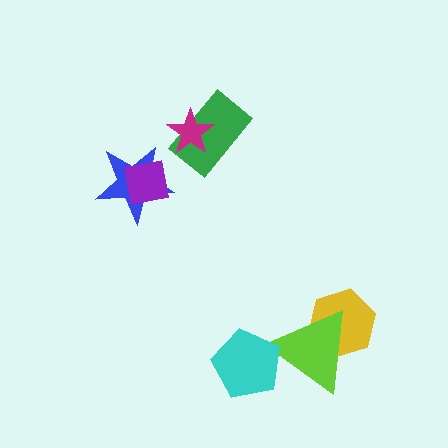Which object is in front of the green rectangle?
The magenta star is in front of the green rectangle.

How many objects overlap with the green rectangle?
1 object overlaps with the green rectangle.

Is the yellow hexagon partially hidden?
Yes, it is partially covered by another shape.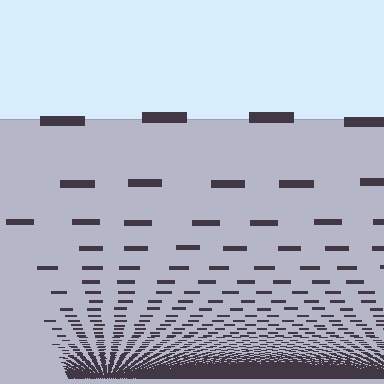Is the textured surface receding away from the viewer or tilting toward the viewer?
The surface appears to tilt toward the viewer. Texture elements get larger and sparser toward the top.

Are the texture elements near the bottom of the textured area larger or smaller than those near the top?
Smaller. The gradient is inverted — elements near the bottom are smaller and denser.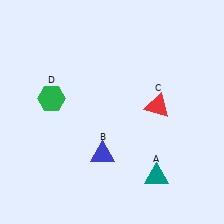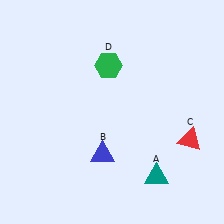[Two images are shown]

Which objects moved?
The objects that moved are: the red triangle (C), the green hexagon (D).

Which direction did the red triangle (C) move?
The red triangle (C) moved down.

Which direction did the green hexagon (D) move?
The green hexagon (D) moved right.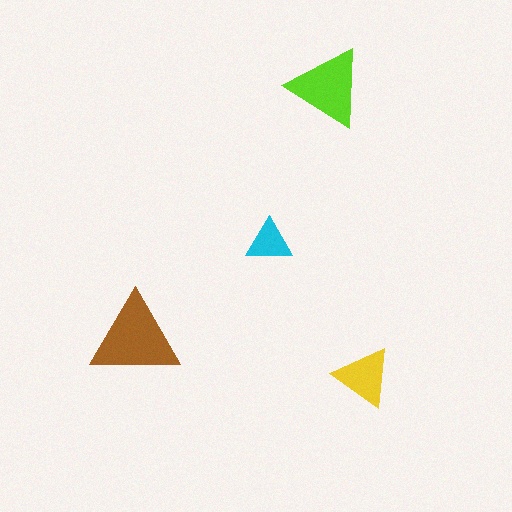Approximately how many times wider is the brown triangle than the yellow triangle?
About 1.5 times wider.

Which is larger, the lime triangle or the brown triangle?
The brown one.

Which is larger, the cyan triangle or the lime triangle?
The lime one.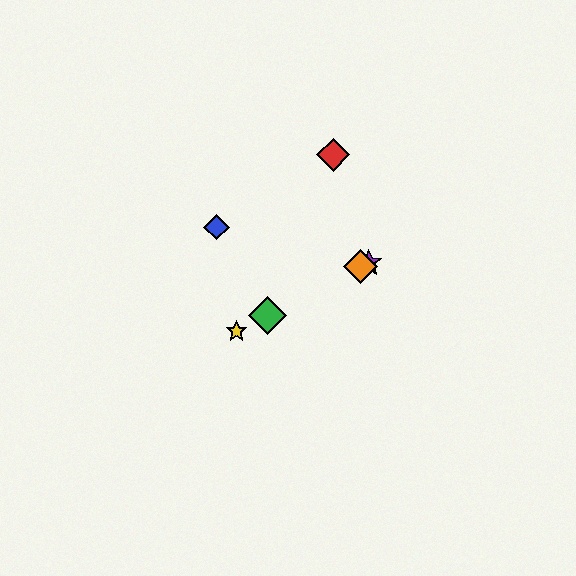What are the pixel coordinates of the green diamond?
The green diamond is at (267, 315).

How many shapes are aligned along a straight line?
4 shapes (the green diamond, the yellow star, the purple star, the orange diamond) are aligned along a straight line.